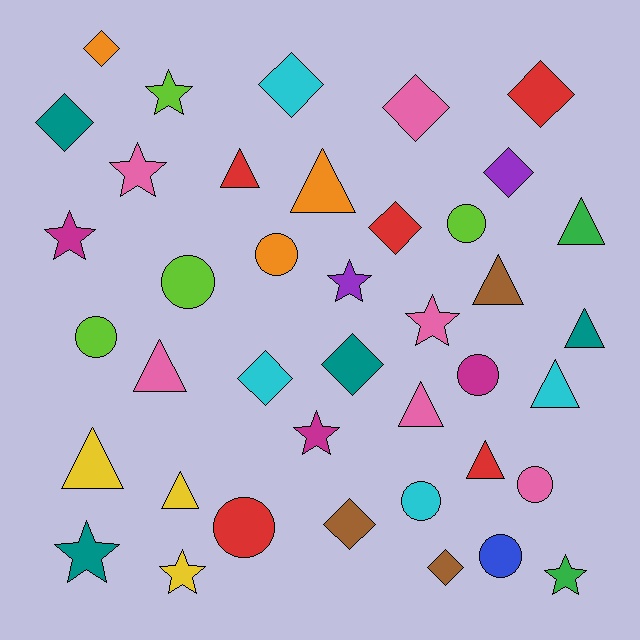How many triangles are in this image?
There are 11 triangles.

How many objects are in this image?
There are 40 objects.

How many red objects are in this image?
There are 5 red objects.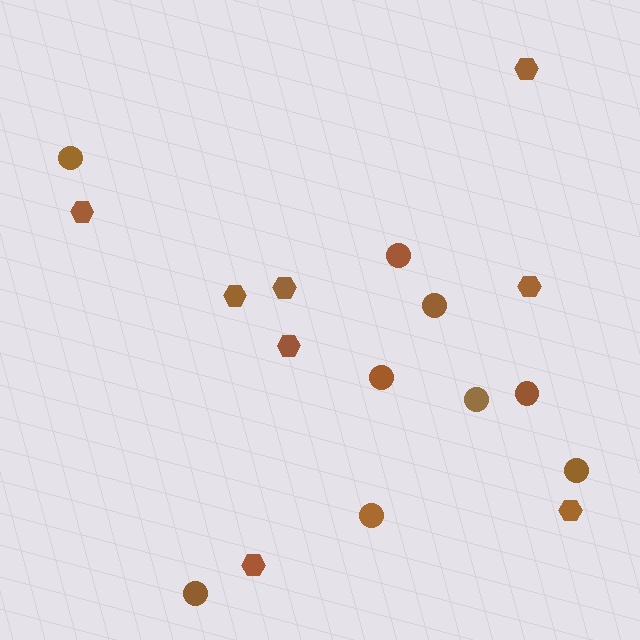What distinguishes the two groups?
There are 2 groups: one group of hexagons (8) and one group of circles (9).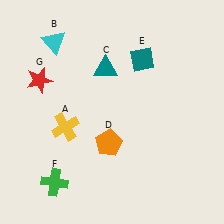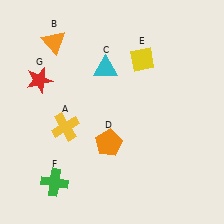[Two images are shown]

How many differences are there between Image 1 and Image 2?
There are 3 differences between the two images.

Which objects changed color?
B changed from cyan to orange. C changed from teal to cyan. E changed from teal to yellow.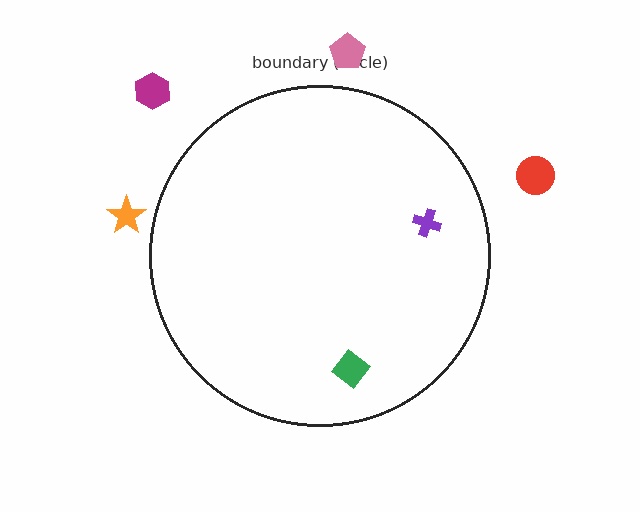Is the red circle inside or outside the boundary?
Outside.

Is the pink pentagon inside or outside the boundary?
Outside.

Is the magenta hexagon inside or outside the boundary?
Outside.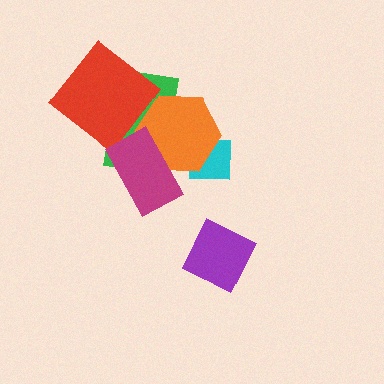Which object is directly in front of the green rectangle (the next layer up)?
The red diamond is directly in front of the green rectangle.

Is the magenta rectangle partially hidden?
No, no other shape covers it.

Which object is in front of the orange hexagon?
The magenta rectangle is in front of the orange hexagon.